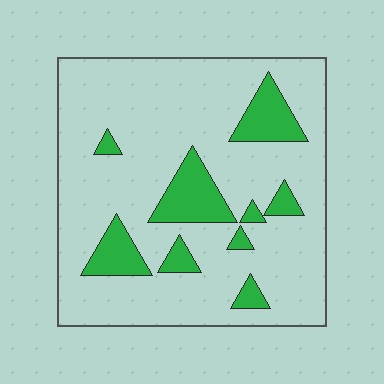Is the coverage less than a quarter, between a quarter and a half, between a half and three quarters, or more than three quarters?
Less than a quarter.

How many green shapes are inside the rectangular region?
9.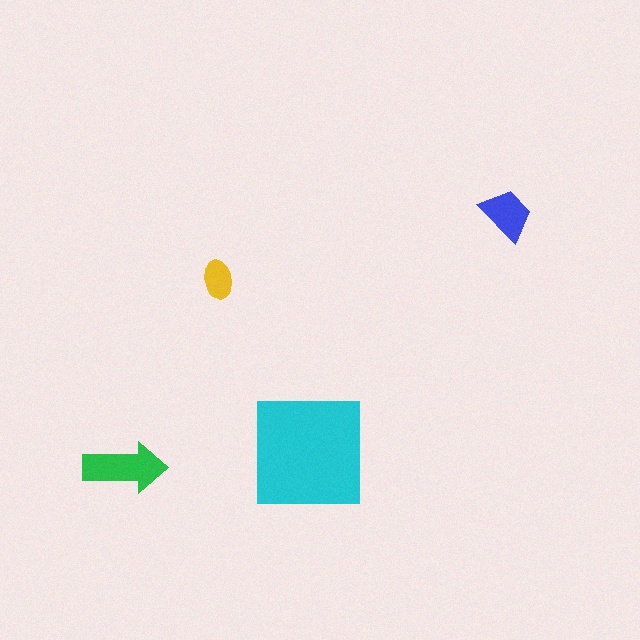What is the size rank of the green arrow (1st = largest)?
2nd.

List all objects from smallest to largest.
The yellow ellipse, the blue trapezoid, the green arrow, the cyan square.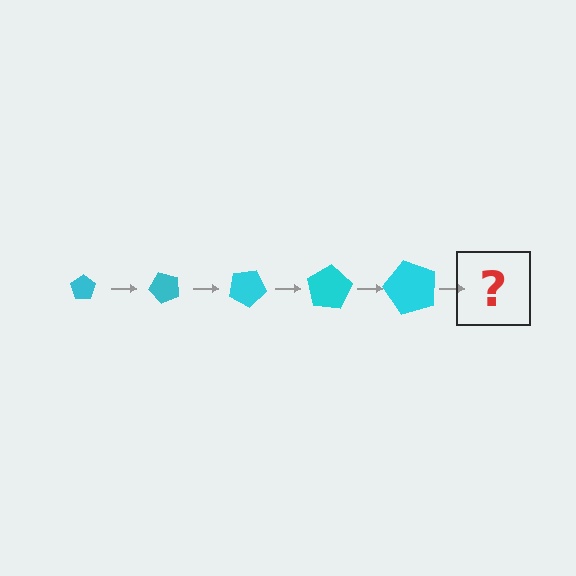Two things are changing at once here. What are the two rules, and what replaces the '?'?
The two rules are that the pentagon grows larger each step and it rotates 50 degrees each step. The '?' should be a pentagon, larger than the previous one and rotated 250 degrees from the start.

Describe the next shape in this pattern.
It should be a pentagon, larger than the previous one and rotated 250 degrees from the start.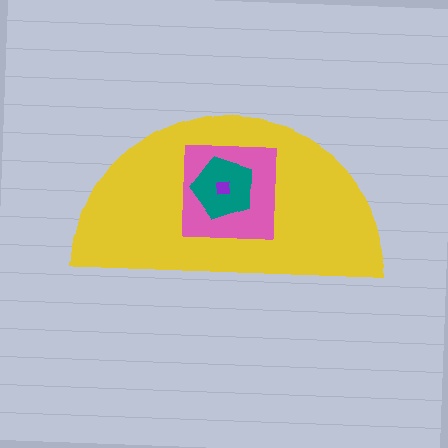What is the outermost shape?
The yellow semicircle.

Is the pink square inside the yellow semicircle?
Yes.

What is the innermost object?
The purple square.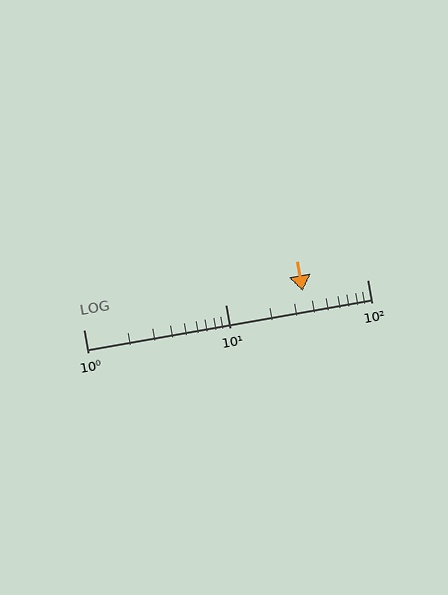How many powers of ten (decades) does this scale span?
The scale spans 2 decades, from 1 to 100.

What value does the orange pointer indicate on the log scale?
The pointer indicates approximately 35.